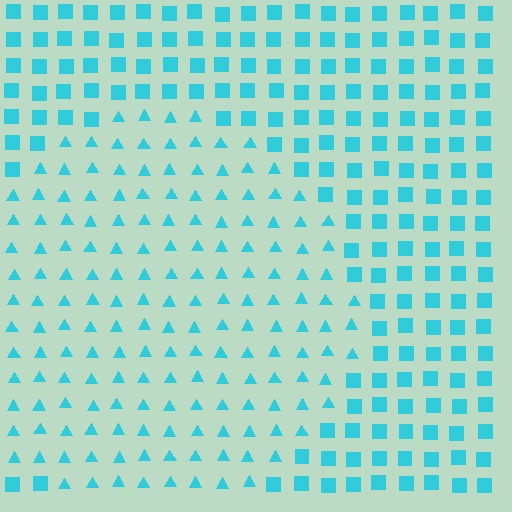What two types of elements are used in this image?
The image uses triangles inside the circle region and squares outside it.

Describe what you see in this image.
The image is filled with small cyan elements arranged in a uniform grid. A circle-shaped region contains triangles, while the surrounding area contains squares. The boundary is defined purely by the change in element shape.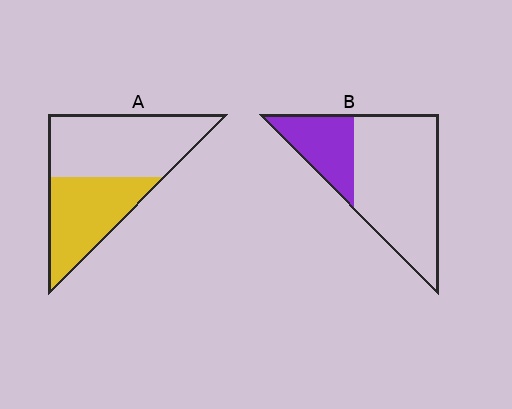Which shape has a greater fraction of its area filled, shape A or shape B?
Shape A.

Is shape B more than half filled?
No.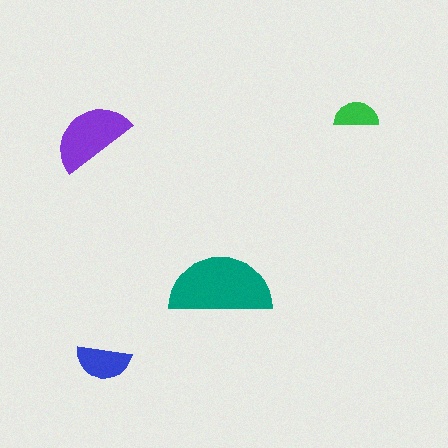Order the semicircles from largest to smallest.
the teal one, the purple one, the blue one, the green one.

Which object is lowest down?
The blue semicircle is bottommost.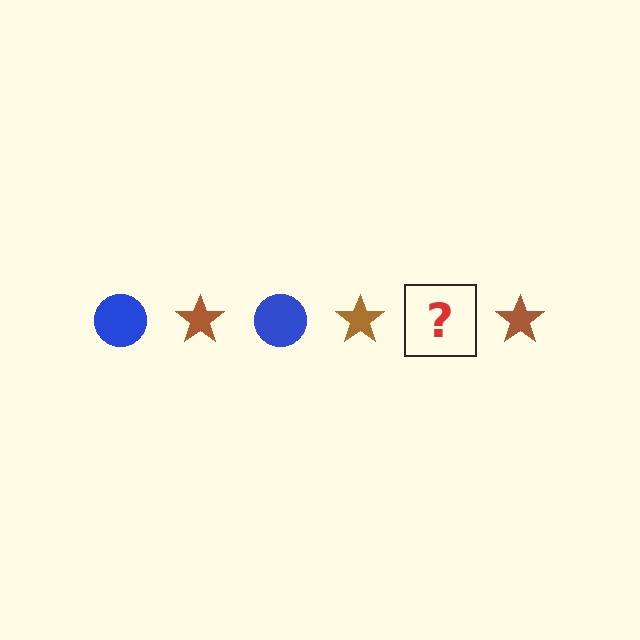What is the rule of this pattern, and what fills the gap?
The rule is that the pattern alternates between blue circle and brown star. The gap should be filled with a blue circle.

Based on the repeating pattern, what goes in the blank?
The blank should be a blue circle.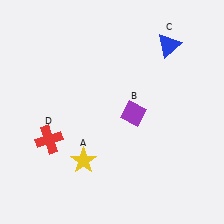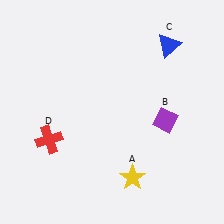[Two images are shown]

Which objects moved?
The objects that moved are: the yellow star (A), the purple diamond (B).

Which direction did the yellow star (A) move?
The yellow star (A) moved right.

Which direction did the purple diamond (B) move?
The purple diamond (B) moved right.